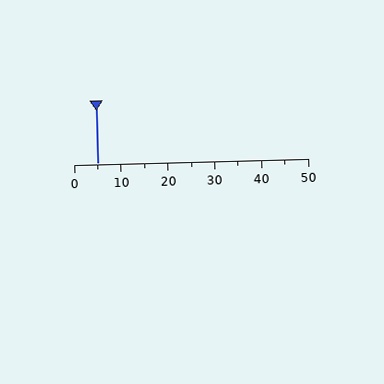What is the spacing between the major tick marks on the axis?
The major ticks are spaced 10 apart.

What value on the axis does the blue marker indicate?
The marker indicates approximately 5.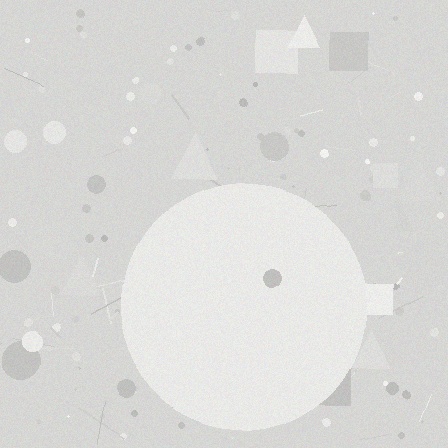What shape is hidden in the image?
A circle is hidden in the image.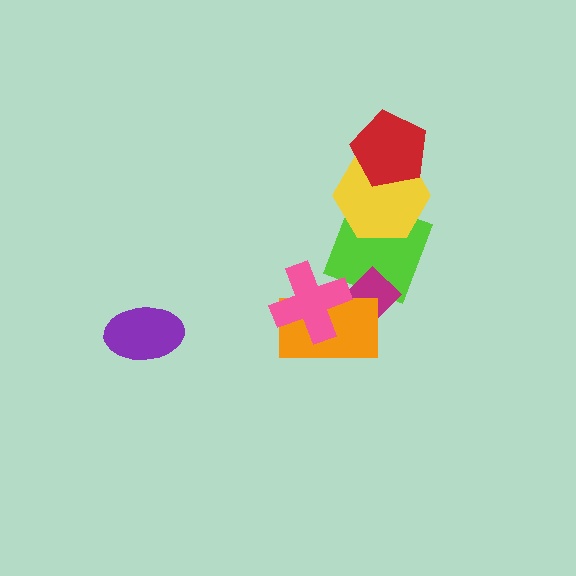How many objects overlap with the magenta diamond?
2 objects overlap with the magenta diamond.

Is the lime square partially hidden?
Yes, it is partially covered by another shape.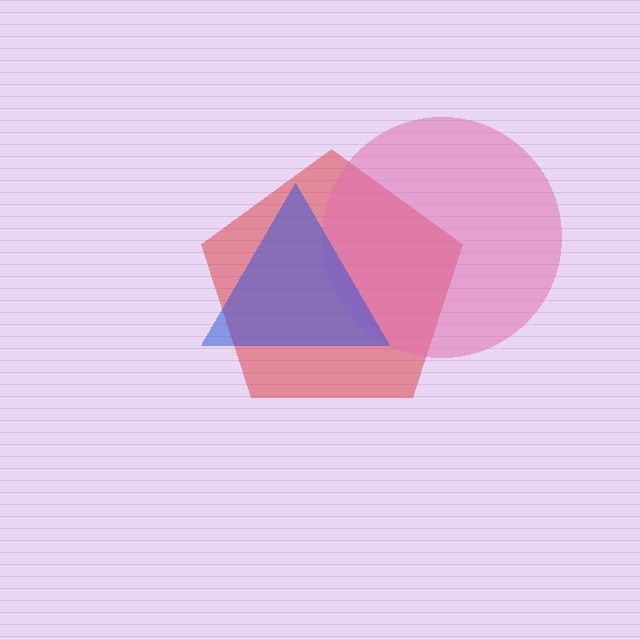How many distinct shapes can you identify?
There are 3 distinct shapes: a red pentagon, a pink circle, a blue triangle.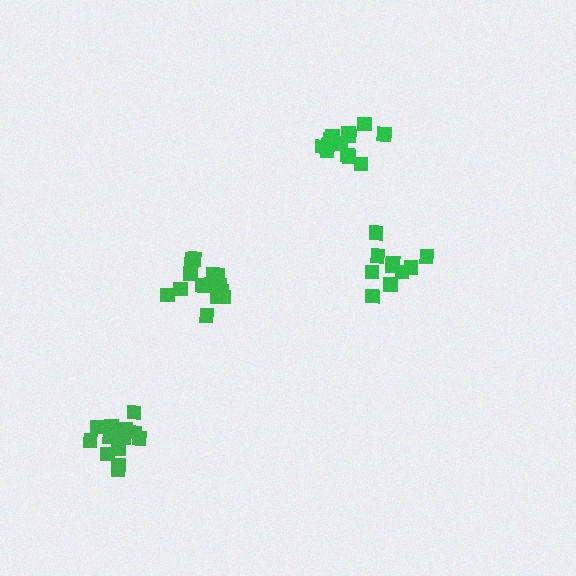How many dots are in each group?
Group 1: 14 dots, Group 2: 14 dots, Group 3: 15 dots, Group 4: 10 dots (53 total).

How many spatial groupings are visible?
There are 4 spatial groupings.